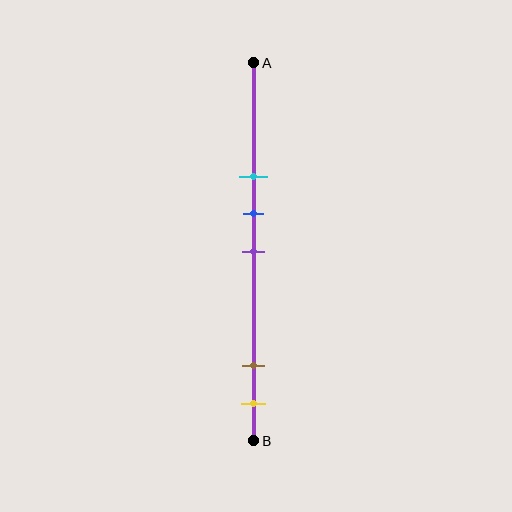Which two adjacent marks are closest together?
The blue and purple marks are the closest adjacent pair.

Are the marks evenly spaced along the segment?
No, the marks are not evenly spaced.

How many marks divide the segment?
There are 5 marks dividing the segment.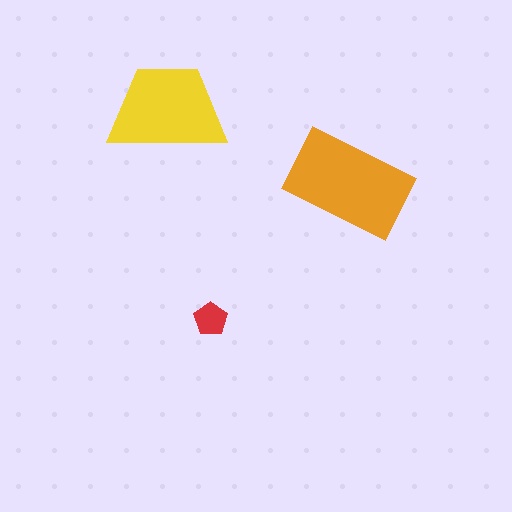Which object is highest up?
The yellow trapezoid is topmost.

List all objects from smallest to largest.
The red pentagon, the yellow trapezoid, the orange rectangle.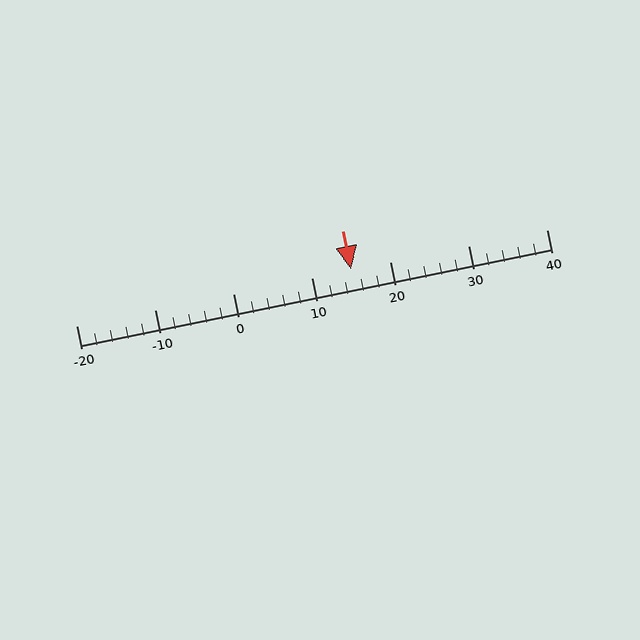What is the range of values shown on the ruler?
The ruler shows values from -20 to 40.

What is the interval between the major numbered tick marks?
The major tick marks are spaced 10 units apart.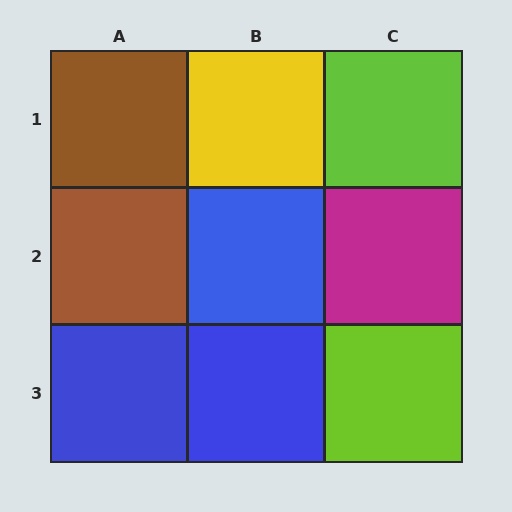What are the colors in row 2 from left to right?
Brown, blue, magenta.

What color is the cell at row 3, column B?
Blue.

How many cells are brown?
2 cells are brown.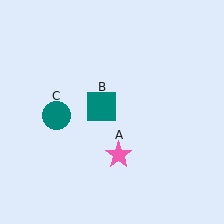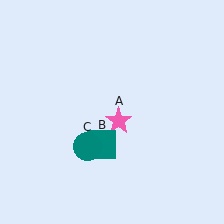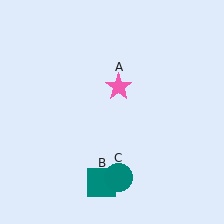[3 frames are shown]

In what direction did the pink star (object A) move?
The pink star (object A) moved up.